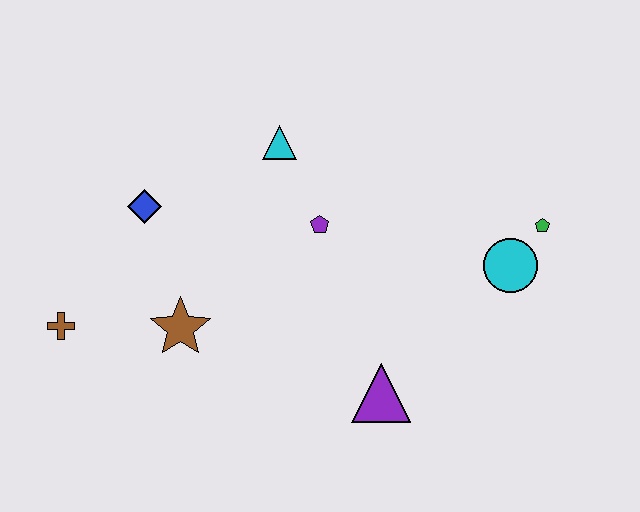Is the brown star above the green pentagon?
No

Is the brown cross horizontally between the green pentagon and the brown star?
No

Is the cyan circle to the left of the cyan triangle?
No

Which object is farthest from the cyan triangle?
The brown cross is farthest from the cyan triangle.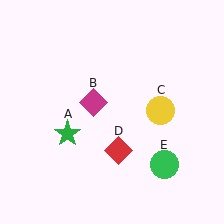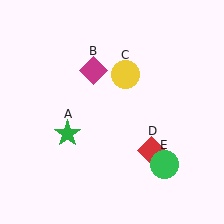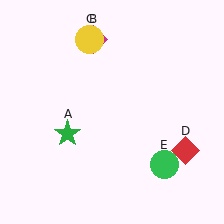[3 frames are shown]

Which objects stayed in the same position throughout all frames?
Green star (object A) and green circle (object E) remained stationary.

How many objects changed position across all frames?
3 objects changed position: magenta diamond (object B), yellow circle (object C), red diamond (object D).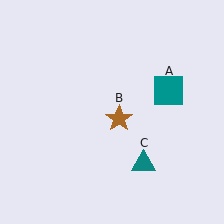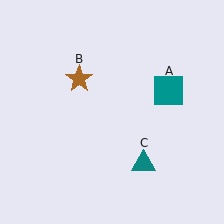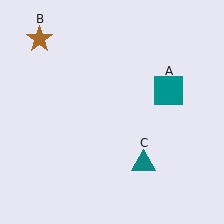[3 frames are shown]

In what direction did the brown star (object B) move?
The brown star (object B) moved up and to the left.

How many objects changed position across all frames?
1 object changed position: brown star (object B).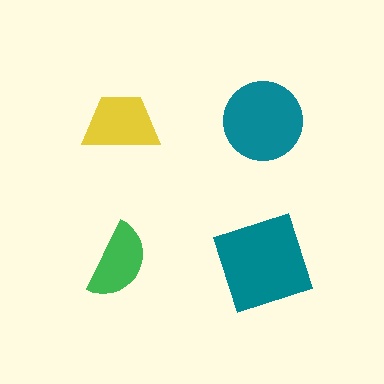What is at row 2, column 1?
A green semicircle.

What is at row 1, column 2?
A teal circle.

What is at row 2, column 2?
A teal square.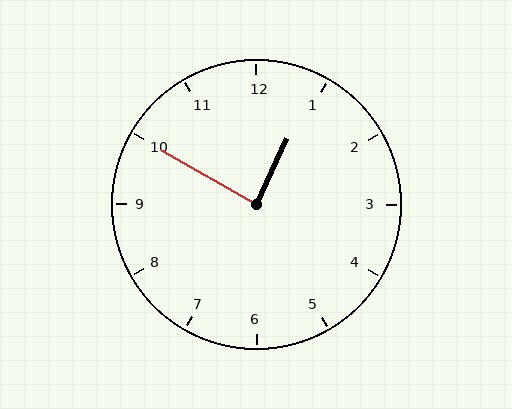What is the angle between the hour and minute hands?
Approximately 85 degrees.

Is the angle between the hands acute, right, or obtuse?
It is right.